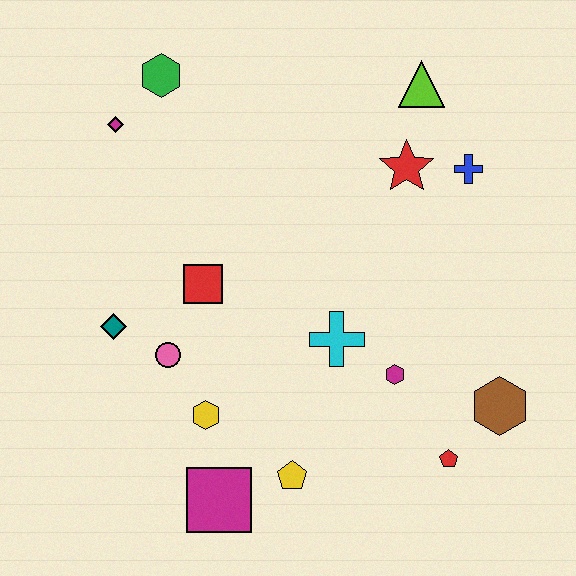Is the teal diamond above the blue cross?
No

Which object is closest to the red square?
The pink circle is closest to the red square.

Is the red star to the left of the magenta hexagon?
No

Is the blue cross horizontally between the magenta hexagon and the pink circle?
No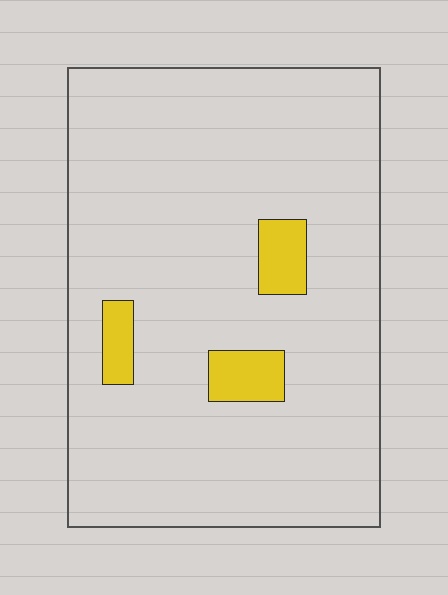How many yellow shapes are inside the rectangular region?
3.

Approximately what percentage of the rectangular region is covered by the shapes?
Approximately 5%.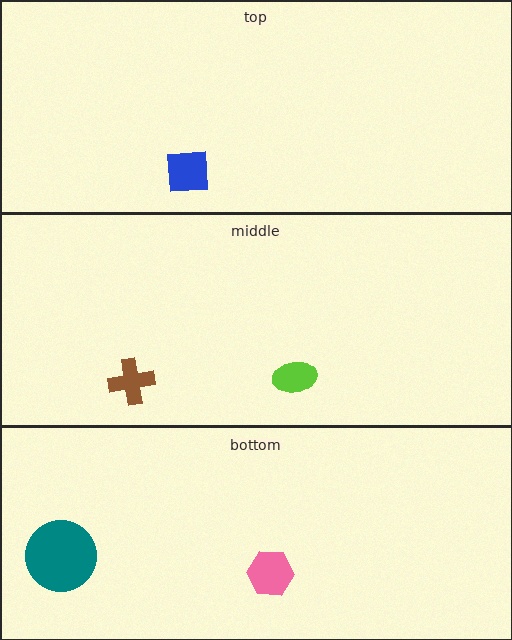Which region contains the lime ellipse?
The middle region.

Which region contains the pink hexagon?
The bottom region.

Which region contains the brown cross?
The middle region.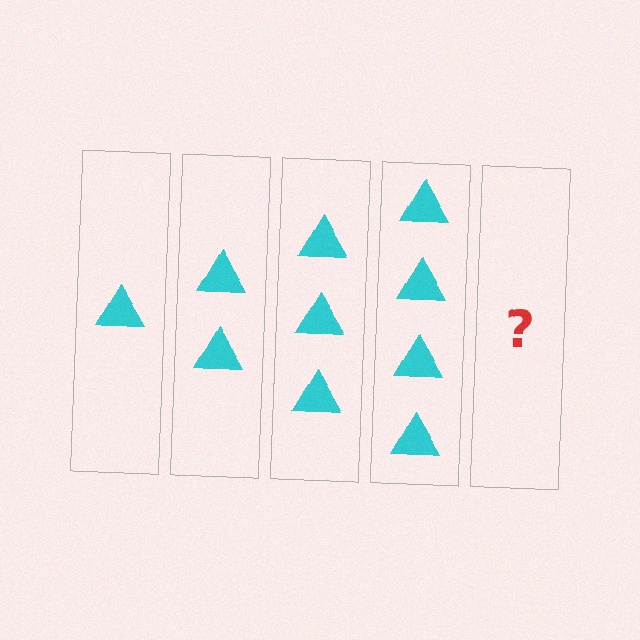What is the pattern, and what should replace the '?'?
The pattern is that each step adds one more triangle. The '?' should be 5 triangles.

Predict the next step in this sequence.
The next step is 5 triangles.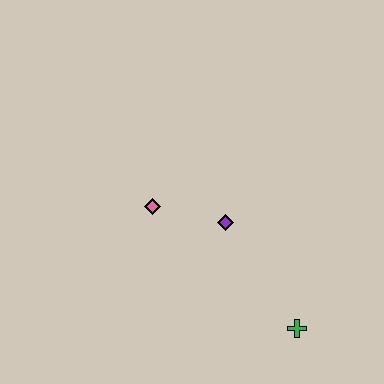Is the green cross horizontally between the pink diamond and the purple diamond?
No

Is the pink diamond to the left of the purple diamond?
Yes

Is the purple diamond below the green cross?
No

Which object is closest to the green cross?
The purple diamond is closest to the green cross.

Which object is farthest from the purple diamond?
The green cross is farthest from the purple diamond.